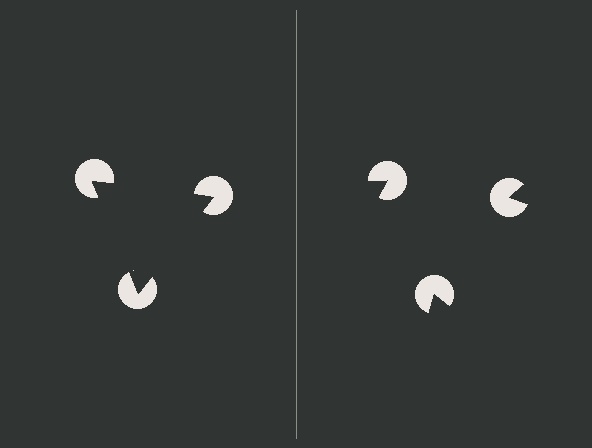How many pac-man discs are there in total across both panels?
6 — 3 on each side.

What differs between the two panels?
The pac-man discs are positioned identically on both sides; only the wedge orientations differ. On the left they align to a triangle; on the right they are misaligned.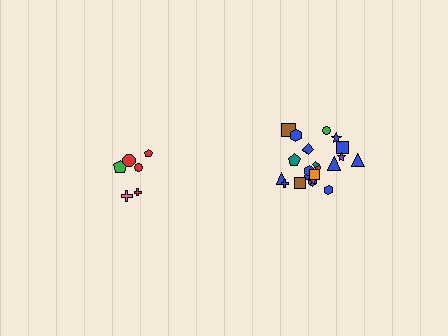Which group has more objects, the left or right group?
The right group.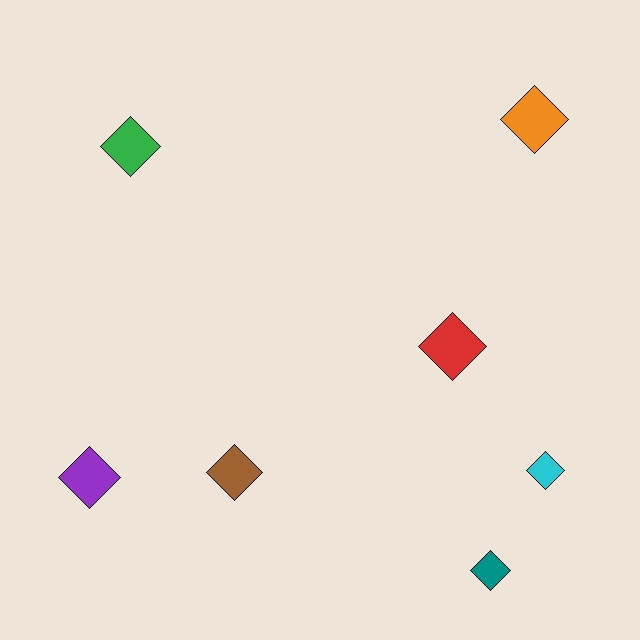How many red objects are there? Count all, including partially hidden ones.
There is 1 red object.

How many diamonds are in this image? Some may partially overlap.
There are 7 diamonds.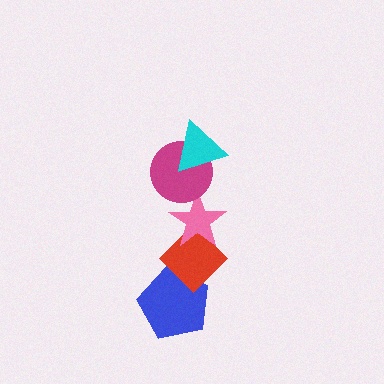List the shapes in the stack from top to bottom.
From top to bottom: the cyan triangle, the magenta circle, the pink star, the red diamond, the blue pentagon.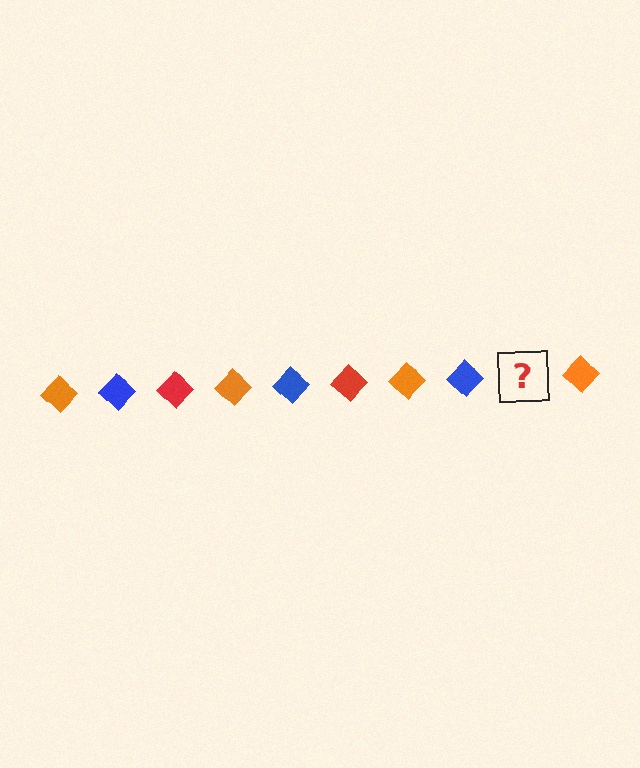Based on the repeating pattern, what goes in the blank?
The blank should be a red diamond.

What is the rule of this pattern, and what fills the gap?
The rule is that the pattern cycles through orange, blue, red diamonds. The gap should be filled with a red diamond.